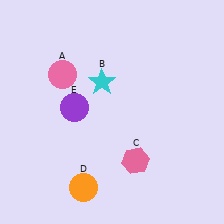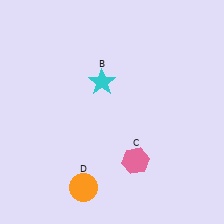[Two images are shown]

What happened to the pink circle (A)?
The pink circle (A) was removed in Image 2. It was in the top-left area of Image 1.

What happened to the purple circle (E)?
The purple circle (E) was removed in Image 2. It was in the top-left area of Image 1.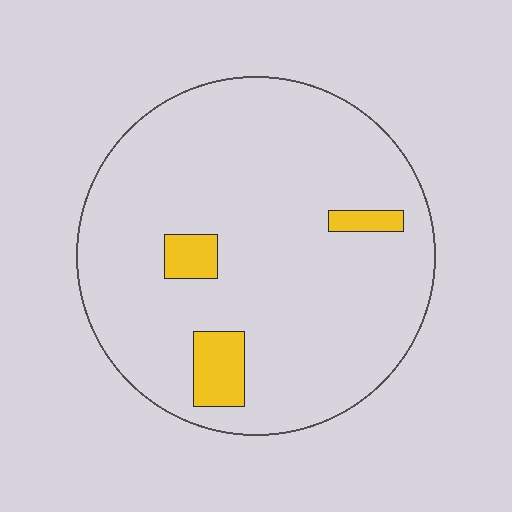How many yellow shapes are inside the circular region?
3.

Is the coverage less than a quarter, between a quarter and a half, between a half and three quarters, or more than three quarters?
Less than a quarter.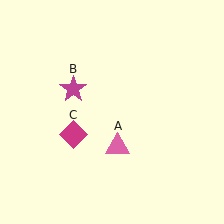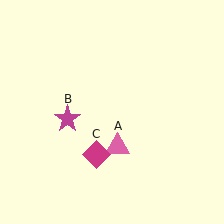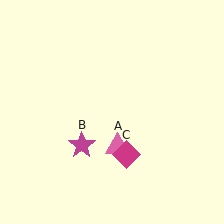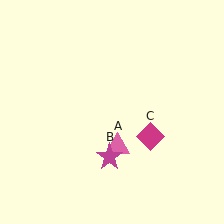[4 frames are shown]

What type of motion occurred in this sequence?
The magenta star (object B), magenta diamond (object C) rotated counterclockwise around the center of the scene.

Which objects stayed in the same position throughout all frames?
Pink triangle (object A) remained stationary.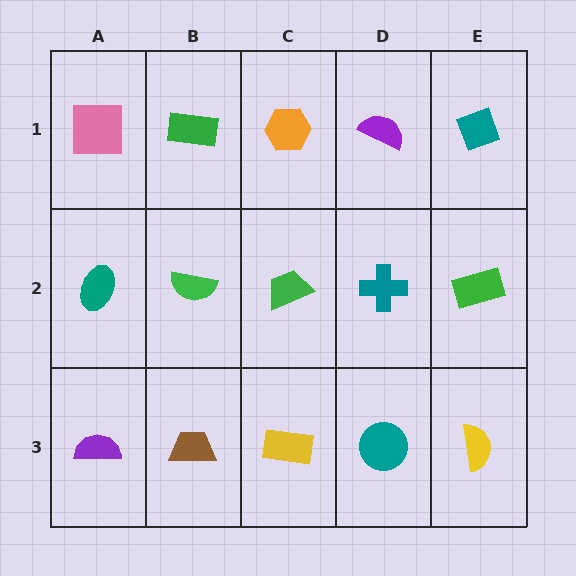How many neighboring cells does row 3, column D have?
3.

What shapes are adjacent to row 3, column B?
A green semicircle (row 2, column B), a purple semicircle (row 3, column A), a yellow rectangle (row 3, column C).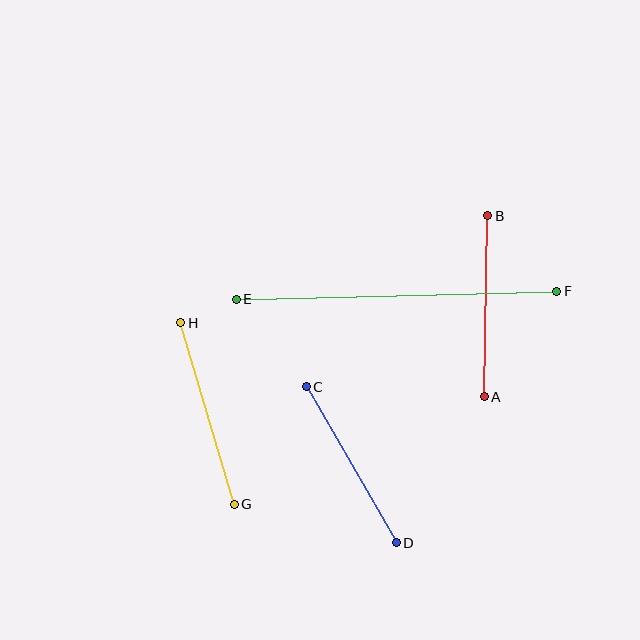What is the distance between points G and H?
The distance is approximately 189 pixels.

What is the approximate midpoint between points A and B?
The midpoint is at approximately (486, 306) pixels.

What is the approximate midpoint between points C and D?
The midpoint is at approximately (351, 465) pixels.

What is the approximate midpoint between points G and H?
The midpoint is at approximately (207, 414) pixels.